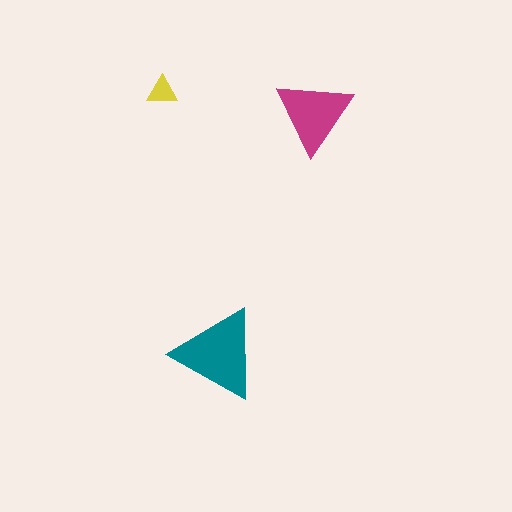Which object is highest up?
The yellow triangle is topmost.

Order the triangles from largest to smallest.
the teal one, the magenta one, the yellow one.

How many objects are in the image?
There are 3 objects in the image.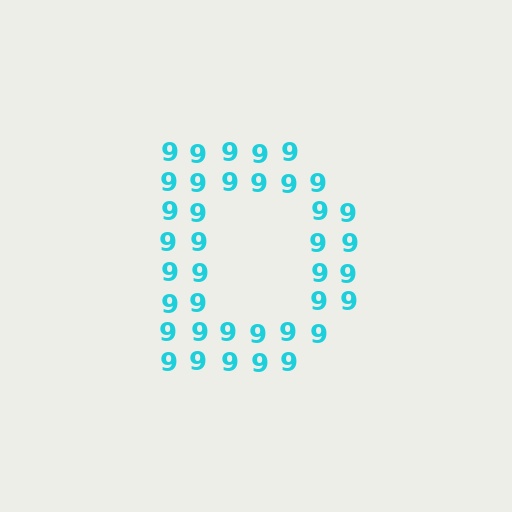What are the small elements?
The small elements are digit 9's.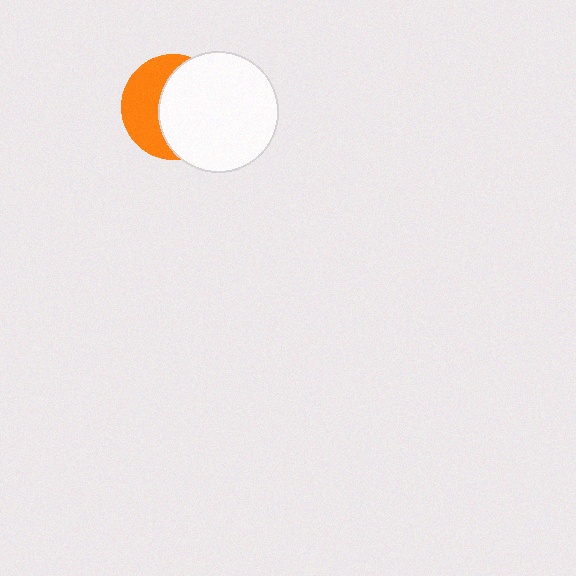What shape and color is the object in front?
The object in front is a white circle.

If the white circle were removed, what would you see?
You would see the complete orange circle.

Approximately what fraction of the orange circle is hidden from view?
Roughly 58% of the orange circle is hidden behind the white circle.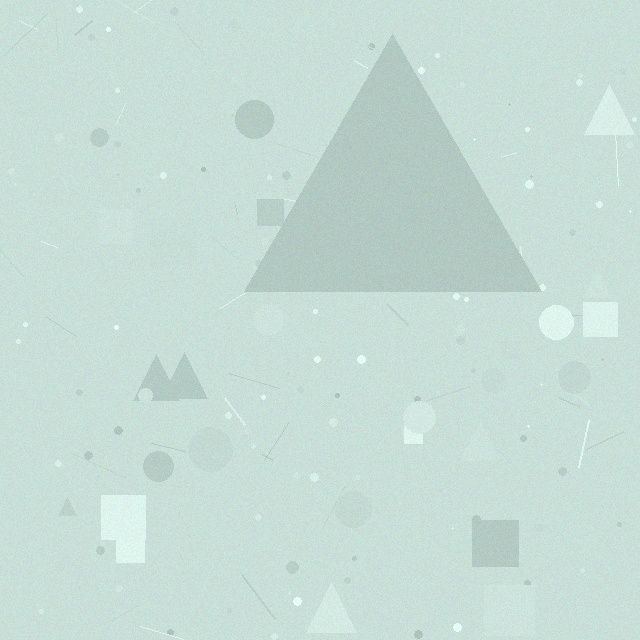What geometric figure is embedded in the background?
A triangle is embedded in the background.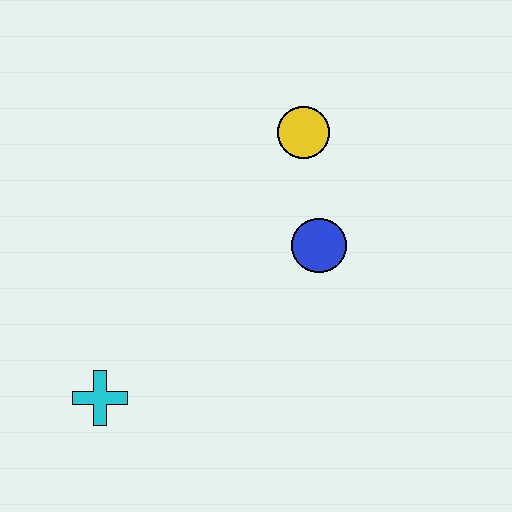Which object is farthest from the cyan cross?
The yellow circle is farthest from the cyan cross.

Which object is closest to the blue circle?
The yellow circle is closest to the blue circle.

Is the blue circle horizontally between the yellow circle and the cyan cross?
No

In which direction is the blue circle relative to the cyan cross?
The blue circle is to the right of the cyan cross.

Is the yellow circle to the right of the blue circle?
No